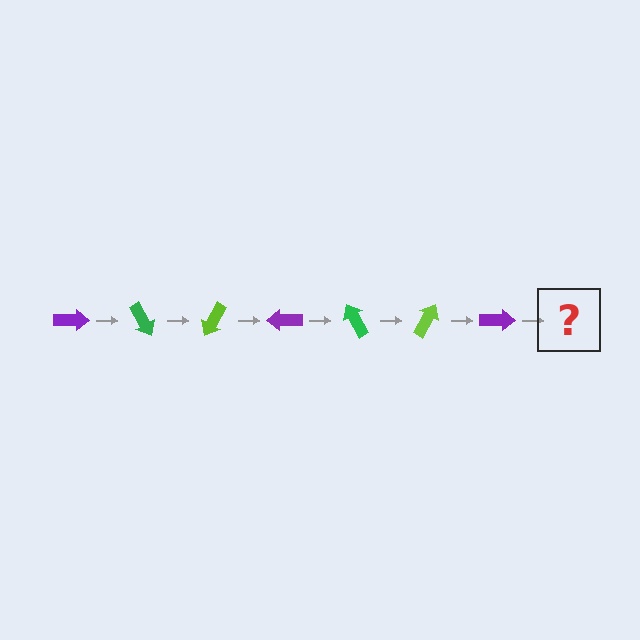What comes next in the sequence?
The next element should be a green arrow, rotated 420 degrees from the start.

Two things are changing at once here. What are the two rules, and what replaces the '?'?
The two rules are that it rotates 60 degrees each step and the color cycles through purple, green, and lime. The '?' should be a green arrow, rotated 420 degrees from the start.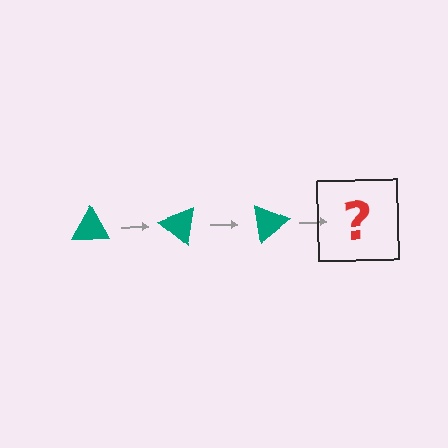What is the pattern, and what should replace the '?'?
The pattern is that the triangle rotates 40 degrees each step. The '?' should be a teal triangle rotated 120 degrees.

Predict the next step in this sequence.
The next step is a teal triangle rotated 120 degrees.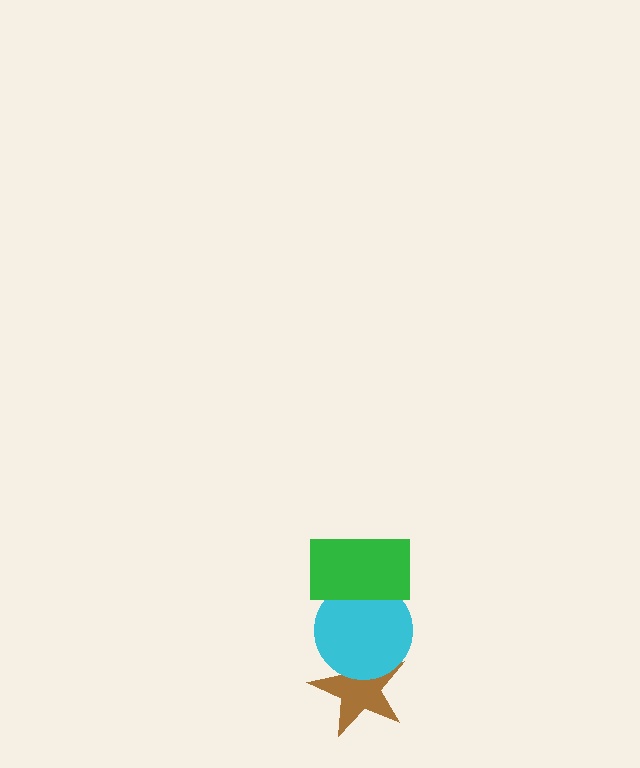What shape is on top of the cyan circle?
The green rectangle is on top of the cyan circle.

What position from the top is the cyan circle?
The cyan circle is 2nd from the top.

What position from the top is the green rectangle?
The green rectangle is 1st from the top.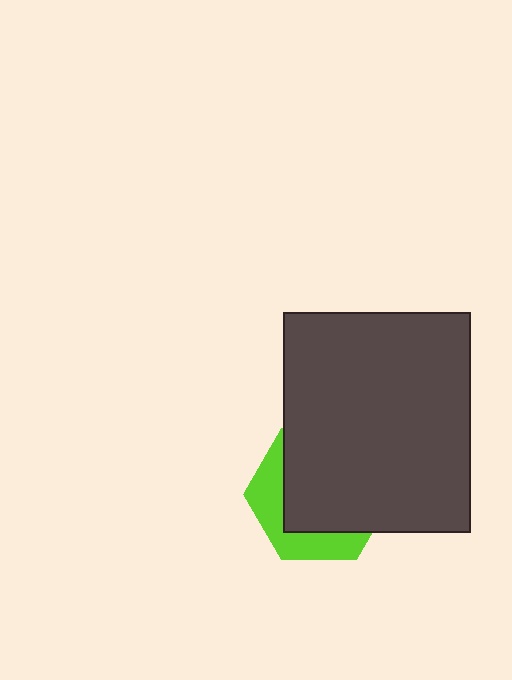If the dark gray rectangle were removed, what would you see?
You would see the complete lime hexagon.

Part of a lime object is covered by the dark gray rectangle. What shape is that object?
It is a hexagon.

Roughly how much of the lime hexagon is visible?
A small part of it is visible (roughly 33%).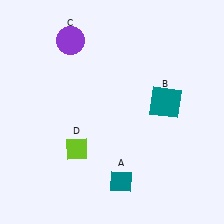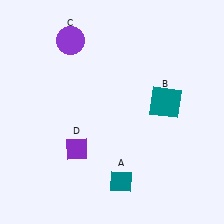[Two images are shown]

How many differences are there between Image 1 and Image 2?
There is 1 difference between the two images.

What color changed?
The diamond (D) changed from lime in Image 1 to purple in Image 2.